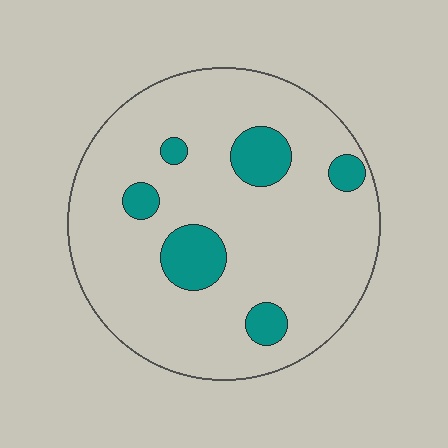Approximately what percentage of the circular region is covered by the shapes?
Approximately 15%.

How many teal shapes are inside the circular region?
6.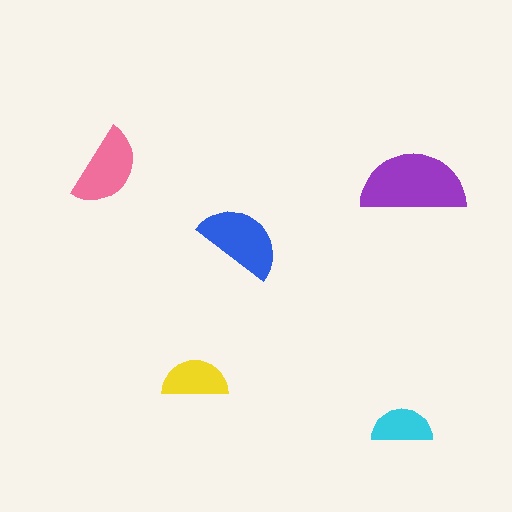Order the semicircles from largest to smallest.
the purple one, the blue one, the pink one, the yellow one, the cyan one.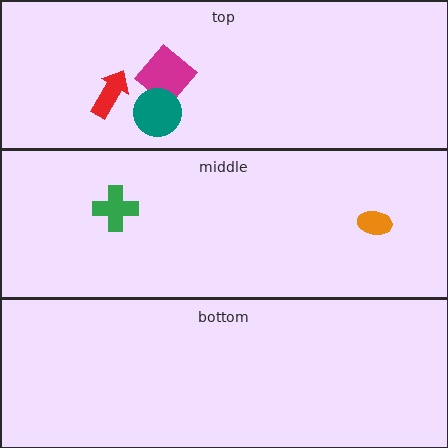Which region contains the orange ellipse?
The middle region.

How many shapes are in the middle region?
2.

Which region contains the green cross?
The middle region.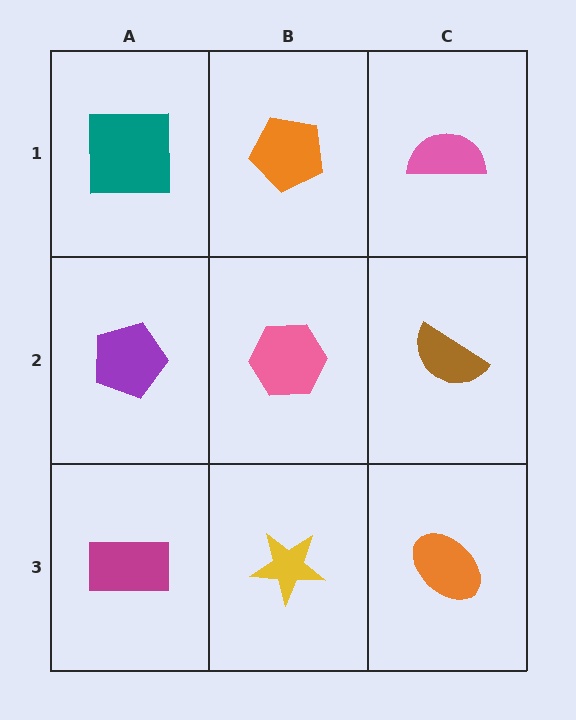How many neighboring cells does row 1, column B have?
3.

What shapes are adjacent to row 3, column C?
A brown semicircle (row 2, column C), a yellow star (row 3, column B).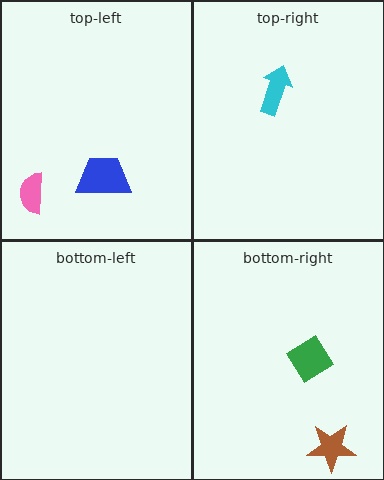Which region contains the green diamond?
The bottom-right region.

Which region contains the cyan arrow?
The top-right region.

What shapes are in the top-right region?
The cyan arrow.